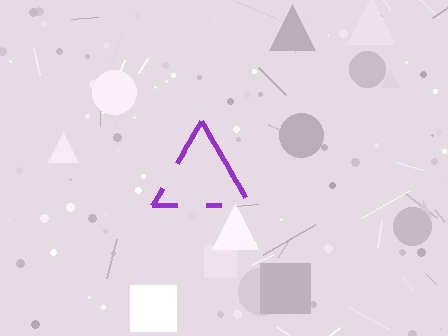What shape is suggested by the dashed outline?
The dashed outline suggests a triangle.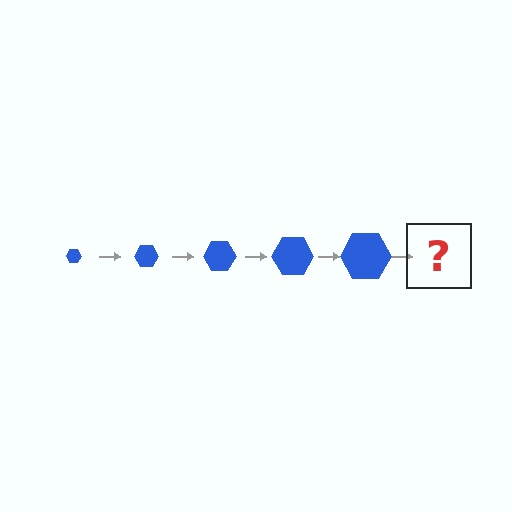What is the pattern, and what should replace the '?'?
The pattern is that the hexagon gets progressively larger each step. The '?' should be a blue hexagon, larger than the previous one.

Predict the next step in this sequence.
The next step is a blue hexagon, larger than the previous one.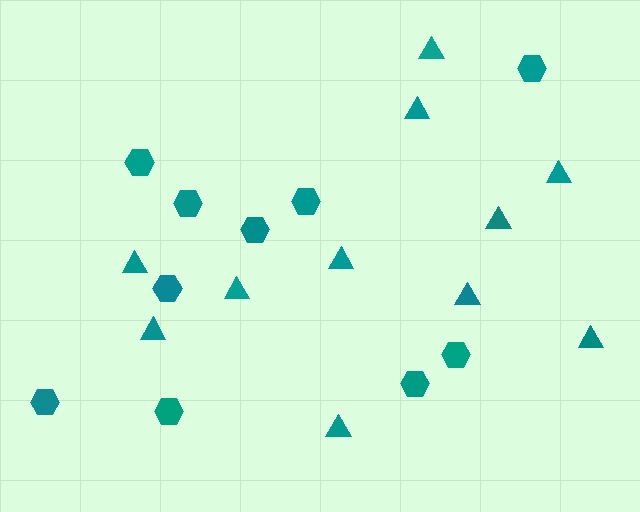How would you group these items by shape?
There are 2 groups: one group of triangles (11) and one group of hexagons (10).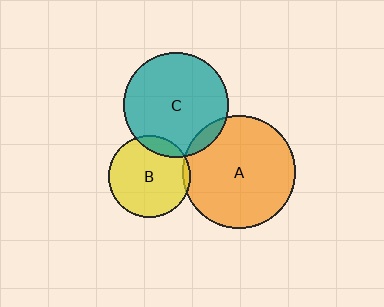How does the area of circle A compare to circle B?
Approximately 1.9 times.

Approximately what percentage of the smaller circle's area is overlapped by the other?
Approximately 10%.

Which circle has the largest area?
Circle A (orange).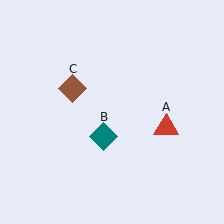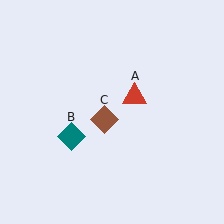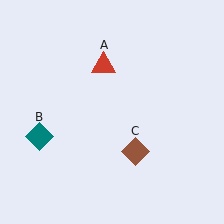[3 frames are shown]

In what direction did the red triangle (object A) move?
The red triangle (object A) moved up and to the left.